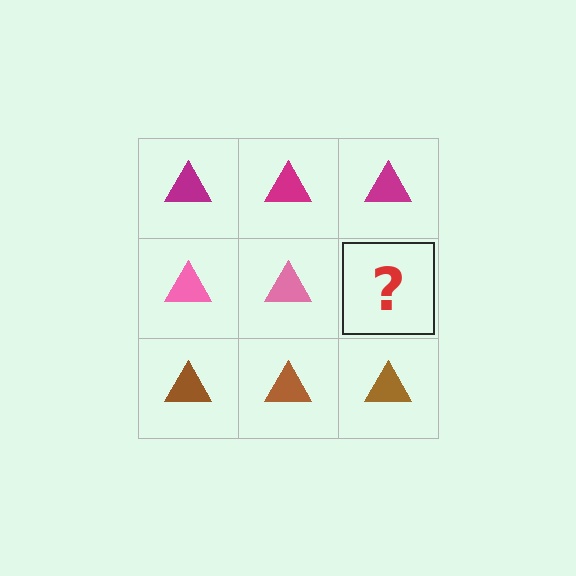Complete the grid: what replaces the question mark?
The question mark should be replaced with a pink triangle.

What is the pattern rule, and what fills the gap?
The rule is that each row has a consistent color. The gap should be filled with a pink triangle.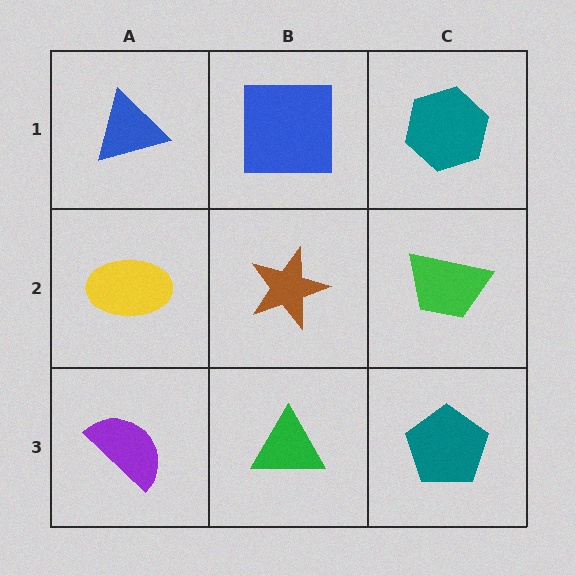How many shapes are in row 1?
3 shapes.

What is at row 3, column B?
A green triangle.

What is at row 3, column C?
A teal pentagon.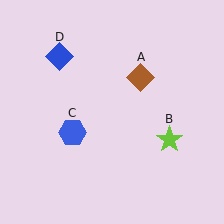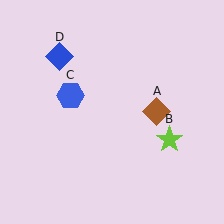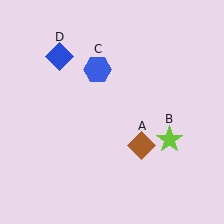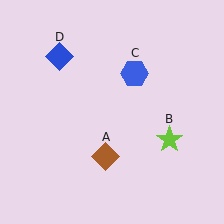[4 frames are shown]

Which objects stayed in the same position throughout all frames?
Lime star (object B) and blue diamond (object D) remained stationary.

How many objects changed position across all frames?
2 objects changed position: brown diamond (object A), blue hexagon (object C).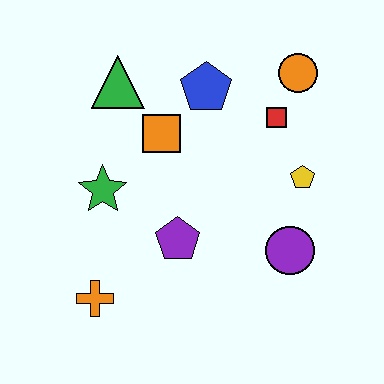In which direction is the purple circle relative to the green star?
The purple circle is to the right of the green star.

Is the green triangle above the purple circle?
Yes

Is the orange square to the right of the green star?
Yes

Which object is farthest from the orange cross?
The orange circle is farthest from the orange cross.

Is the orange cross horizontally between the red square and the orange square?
No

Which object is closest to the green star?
The orange square is closest to the green star.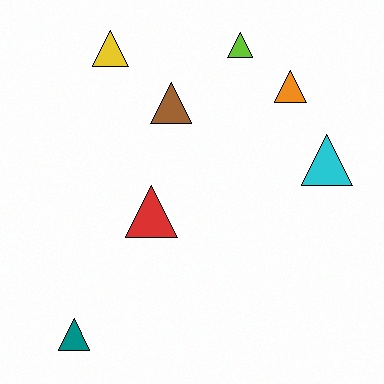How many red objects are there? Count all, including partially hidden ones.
There is 1 red object.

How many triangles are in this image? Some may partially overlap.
There are 7 triangles.